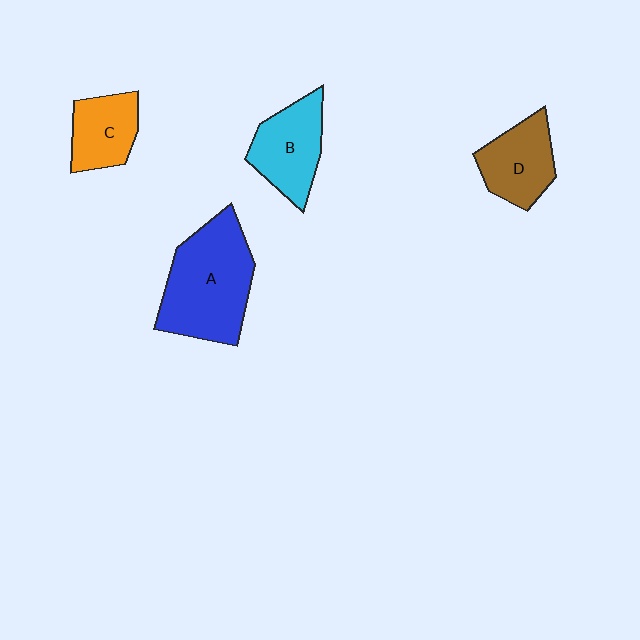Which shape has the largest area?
Shape A (blue).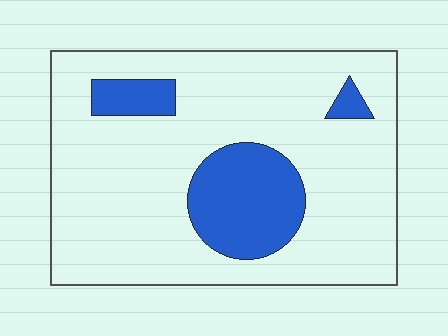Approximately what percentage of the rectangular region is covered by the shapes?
Approximately 20%.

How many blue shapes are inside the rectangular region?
3.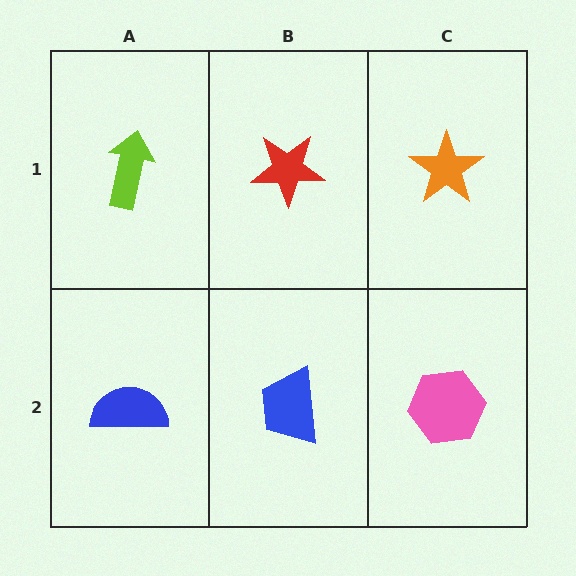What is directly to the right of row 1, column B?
An orange star.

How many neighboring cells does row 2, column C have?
2.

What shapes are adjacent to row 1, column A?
A blue semicircle (row 2, column A), a red star (row 1, column B).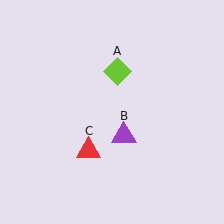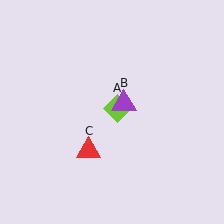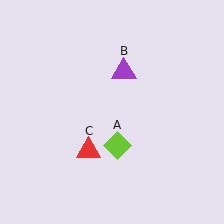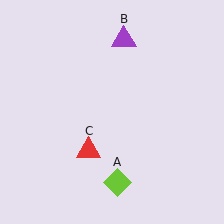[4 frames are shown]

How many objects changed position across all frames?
2 objects changed position: lime diamond (object A), purple triangle (object B).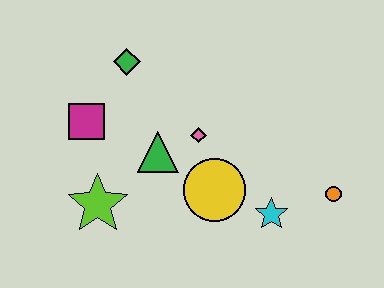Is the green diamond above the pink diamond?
Yes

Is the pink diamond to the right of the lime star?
Yes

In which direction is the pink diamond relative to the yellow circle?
The pink diamond is above the yellow circle.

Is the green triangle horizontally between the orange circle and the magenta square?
Yes